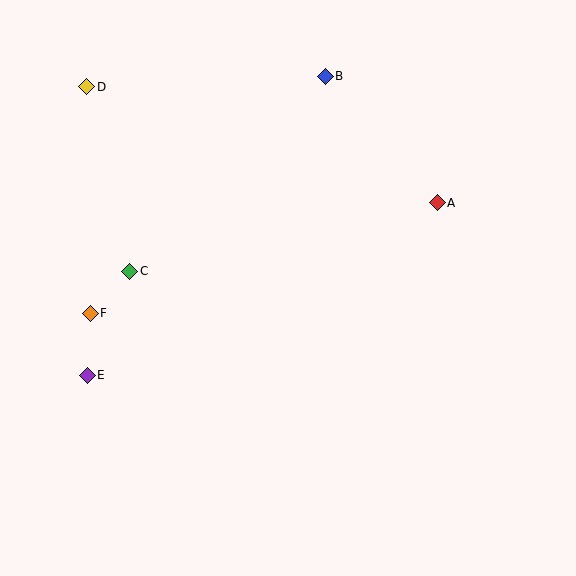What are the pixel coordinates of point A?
Point A is at (437, 203).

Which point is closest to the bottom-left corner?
Point E is closest to the bottom-left corner.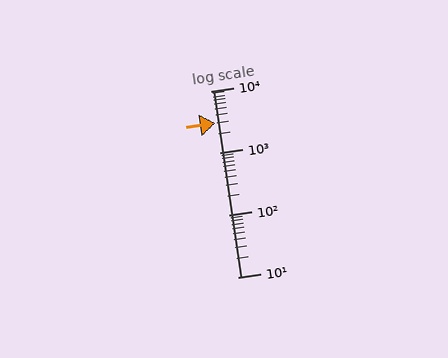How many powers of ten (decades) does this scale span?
The scale spans 3 decades, from 10 to 10000.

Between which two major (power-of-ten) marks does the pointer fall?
The pointer is between 1000 and 10000.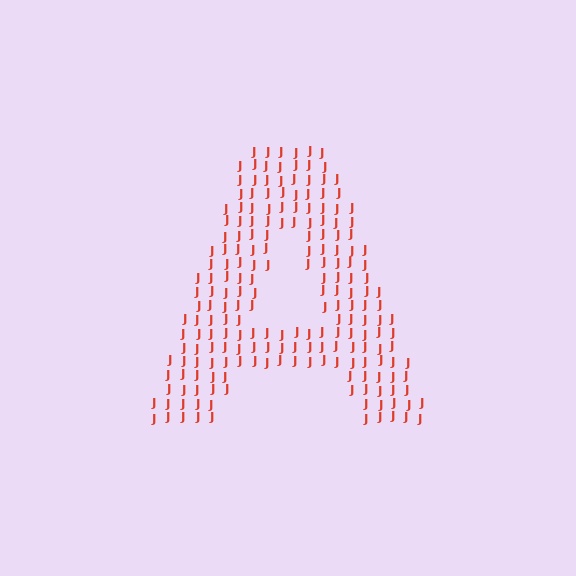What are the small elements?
The small elements are letter J's.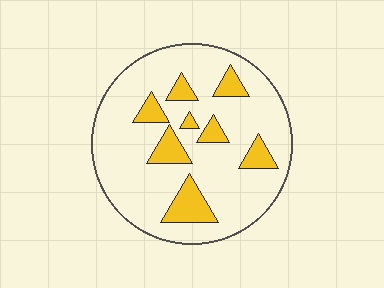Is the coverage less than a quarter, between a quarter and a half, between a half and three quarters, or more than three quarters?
Less than a quarter.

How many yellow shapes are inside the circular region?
8.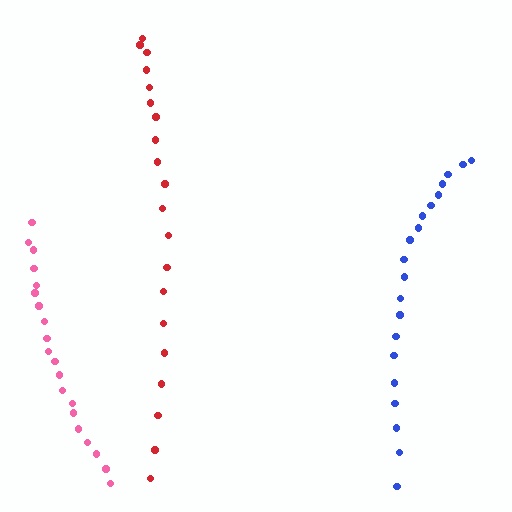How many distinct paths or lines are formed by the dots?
There are 3 distinct paths.